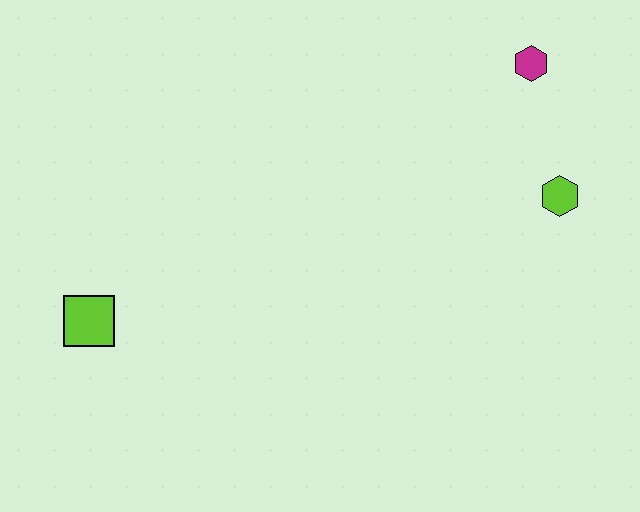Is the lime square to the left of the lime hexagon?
Yes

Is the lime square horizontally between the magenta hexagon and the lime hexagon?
No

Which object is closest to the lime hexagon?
The magenta hexagon is closest to the lime hexagon.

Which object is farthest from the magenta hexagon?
The lime square is farthest from the magenta hexagon.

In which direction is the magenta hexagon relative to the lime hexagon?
The magenta hexagon is above the lime hexagon.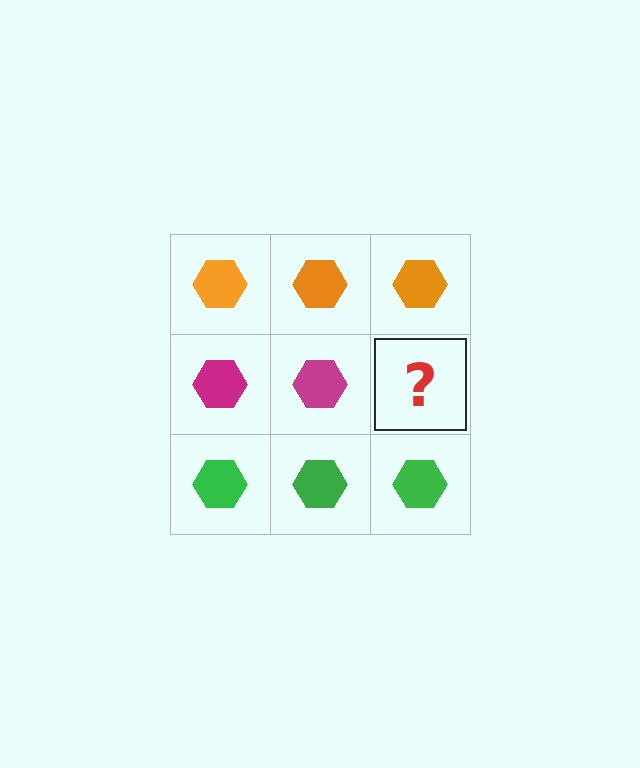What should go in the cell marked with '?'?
The missing cell should contain a magenta hexagon.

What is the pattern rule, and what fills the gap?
The rule is that each row has a consistent color. The gap should be filled with a magenta hexagon.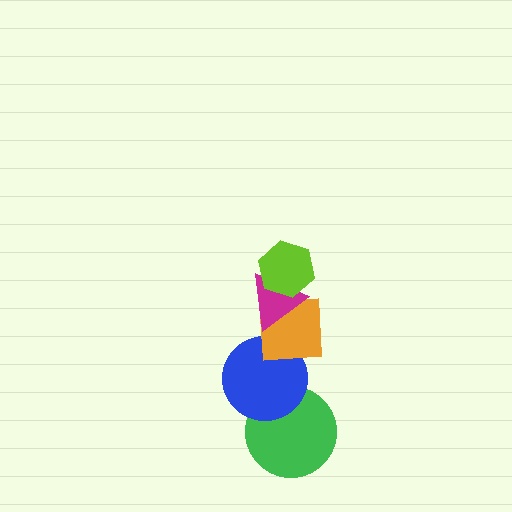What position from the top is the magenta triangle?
The magenta triangle is 2nd from the top.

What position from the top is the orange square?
The orange square is 3rd from the top.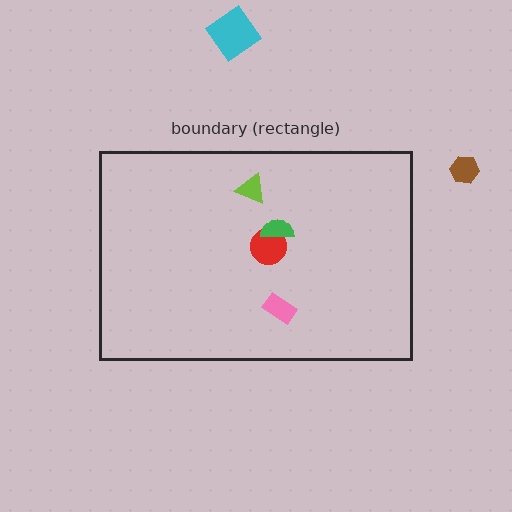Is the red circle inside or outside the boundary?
Inside.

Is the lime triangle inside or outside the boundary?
Inside.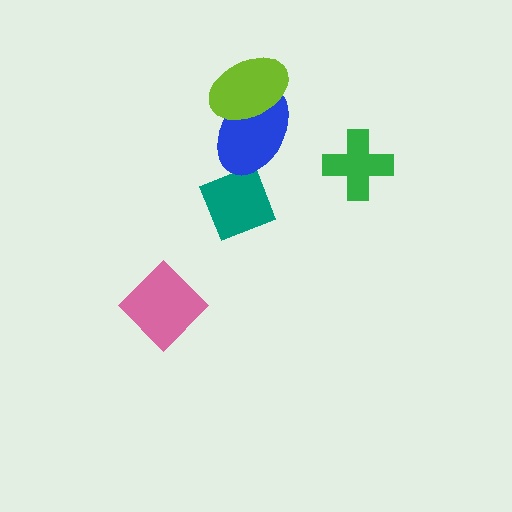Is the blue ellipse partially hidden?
Yes, it is partially covered by another shape.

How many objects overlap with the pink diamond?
0 objects overlap with the pink diamond.